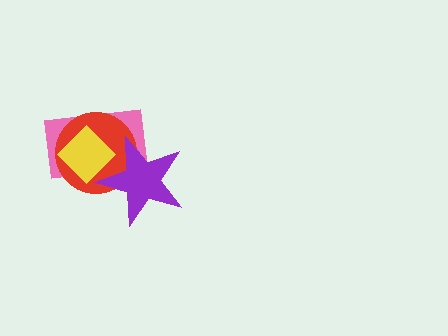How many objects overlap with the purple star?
3 objects overlap with the purple star.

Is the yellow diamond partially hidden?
Yes, it is partially covered by another shape.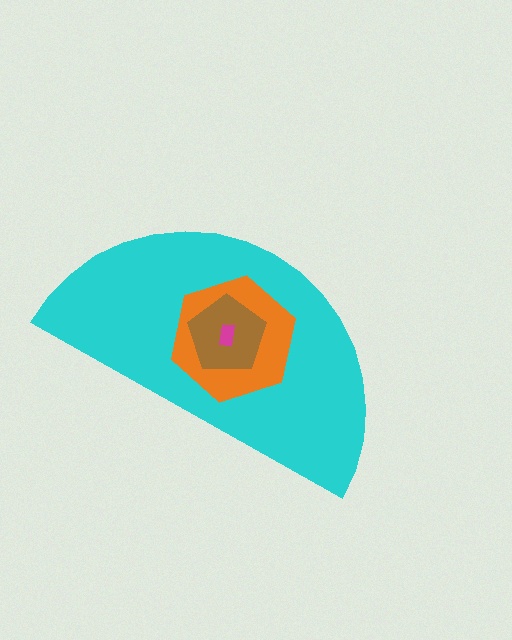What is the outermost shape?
The cyan semicircle.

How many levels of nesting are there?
4.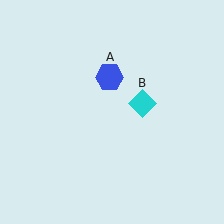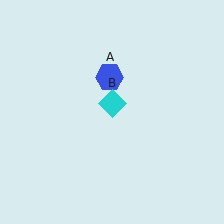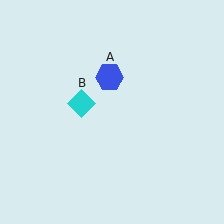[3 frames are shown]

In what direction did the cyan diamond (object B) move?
The cyan diamond (object B) moved left.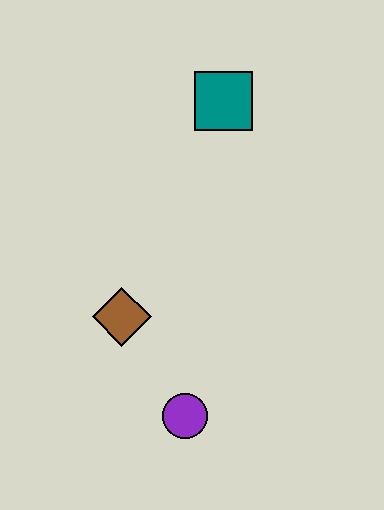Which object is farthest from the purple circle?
The teal square is farthest from the purple circle.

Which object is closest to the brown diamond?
The purple circle is closest to the brown diamond.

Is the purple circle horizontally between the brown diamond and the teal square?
Yes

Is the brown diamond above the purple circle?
Yes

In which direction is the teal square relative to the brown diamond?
The teal square is above the brown diamond.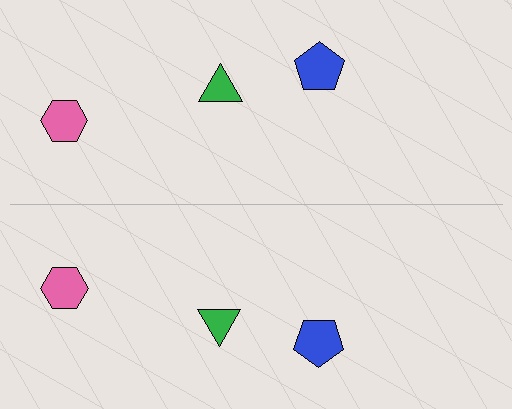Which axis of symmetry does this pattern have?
The pattern has a horizontal axis of symmetry running through the center of the image.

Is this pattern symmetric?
Yes, this pattern has bilateral (reflection) symmetry.